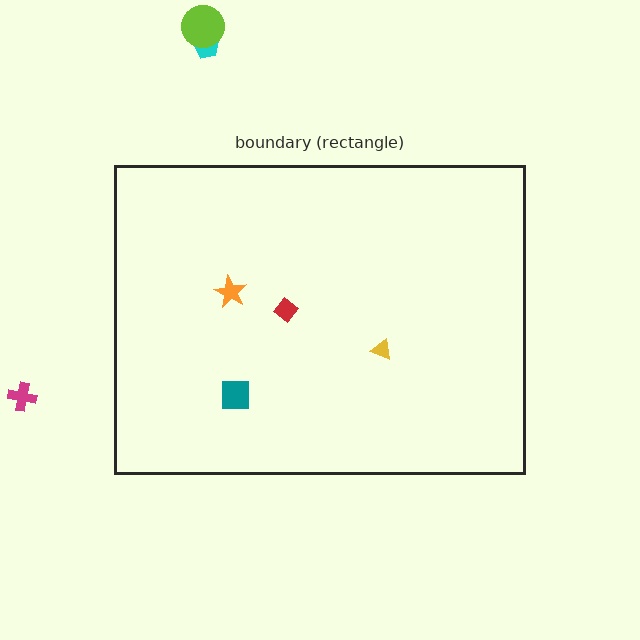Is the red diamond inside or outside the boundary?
Inside.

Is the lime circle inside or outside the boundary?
Outside.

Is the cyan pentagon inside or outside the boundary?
Outside.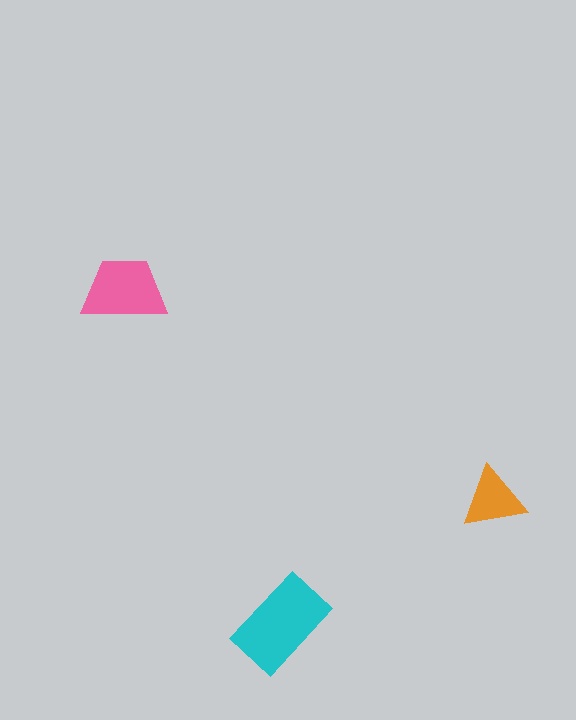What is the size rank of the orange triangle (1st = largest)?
3rd.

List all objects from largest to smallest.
The cyan rectangle, the pink trapezoid, the orange triangle.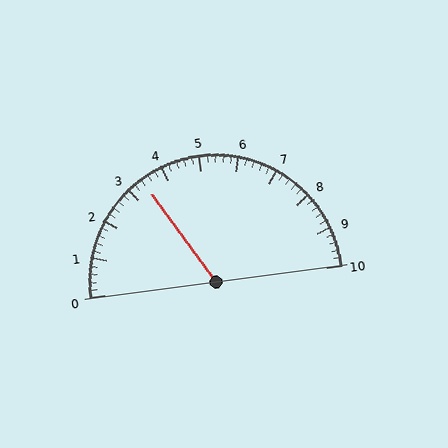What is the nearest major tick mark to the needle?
The nearest major tick mark is 3.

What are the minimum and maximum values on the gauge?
The gauge ranges from 0 to 10.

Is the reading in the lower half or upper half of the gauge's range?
The reading is in the lower half of the range (0 to 10).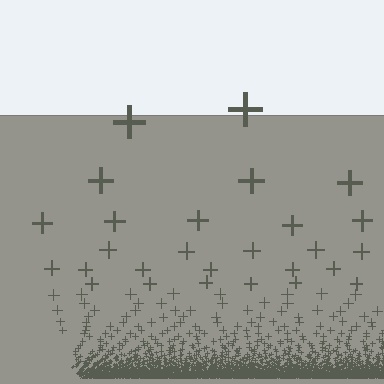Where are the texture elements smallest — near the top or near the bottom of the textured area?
Near the bottom.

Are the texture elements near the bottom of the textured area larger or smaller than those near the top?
Smaller. The gradient is inverted — elements near the bottom are smaller and denser.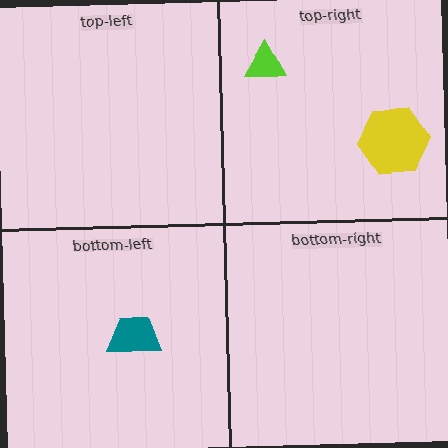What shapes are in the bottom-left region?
The teal trapezoid.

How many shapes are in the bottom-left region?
1.